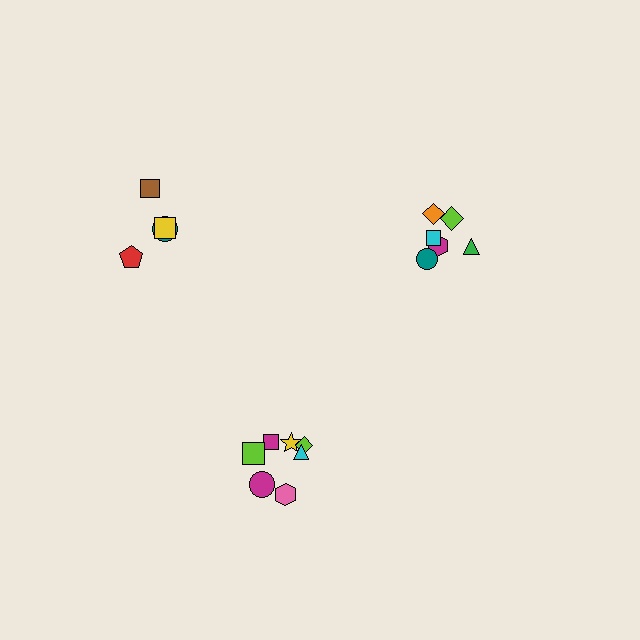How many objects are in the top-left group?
There are 4 objects.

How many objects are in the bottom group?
There are 7 objects.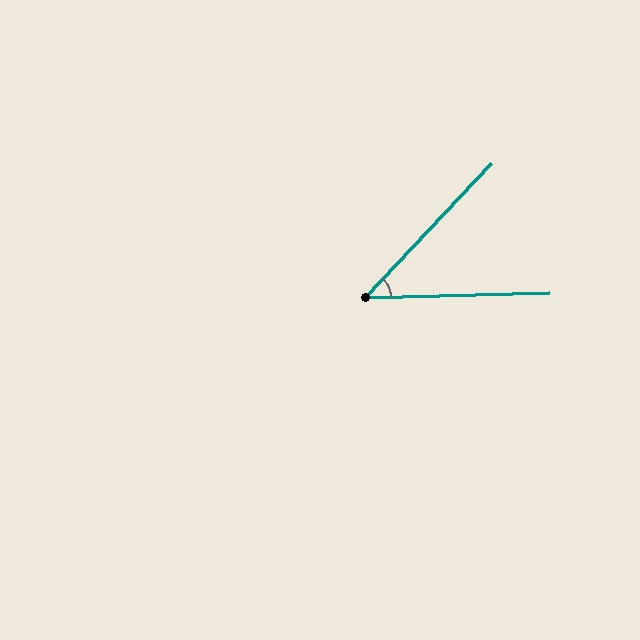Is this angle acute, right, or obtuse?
It is acute.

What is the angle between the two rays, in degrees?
Approximately 45 degrees.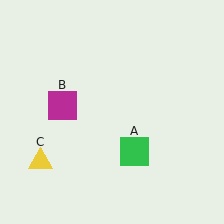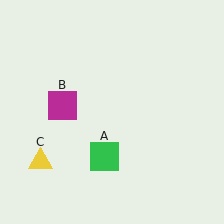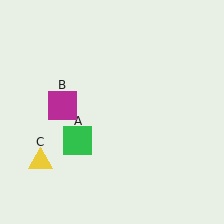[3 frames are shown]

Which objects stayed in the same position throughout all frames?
Magenta square (object B) and yellow triangle (object C) remained stationary.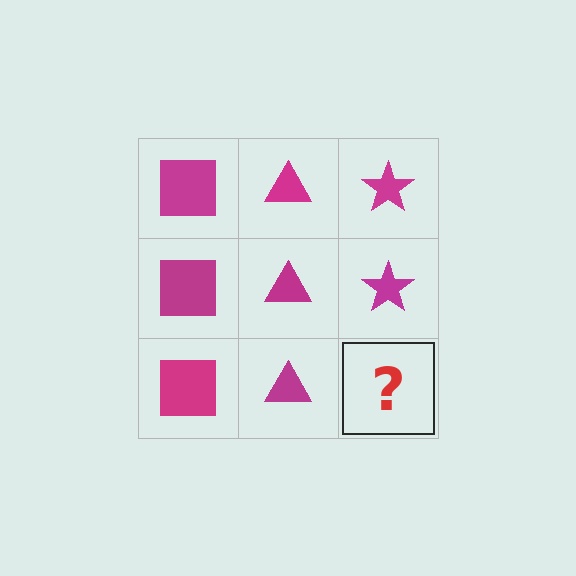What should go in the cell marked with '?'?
The missing cell should contain a magenta star.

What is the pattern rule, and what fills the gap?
The rule is that each column has a consistent shape. The gap should be filled with a magenta star.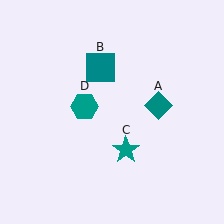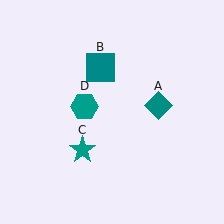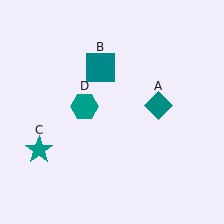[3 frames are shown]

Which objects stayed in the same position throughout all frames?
Teal diamond (object A) and teal square (object B) and teal hexagon (object D) remained stationary.